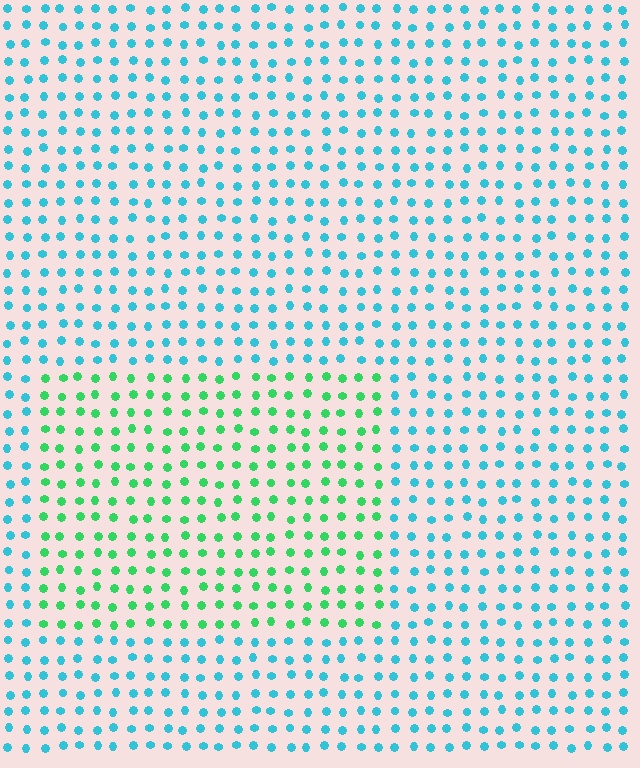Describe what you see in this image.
The image is filled with small cyan elements in a uniform arrangement. A rectangle-shaped region is visible where the elements are tinted to a slightly different hue, forming a subtle color boundary.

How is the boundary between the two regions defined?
The boundary is defined purely by a slight shift in hue (about 50 degrees). Spacing, size, and orientation are identical on both sides.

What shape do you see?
I see a rectangle.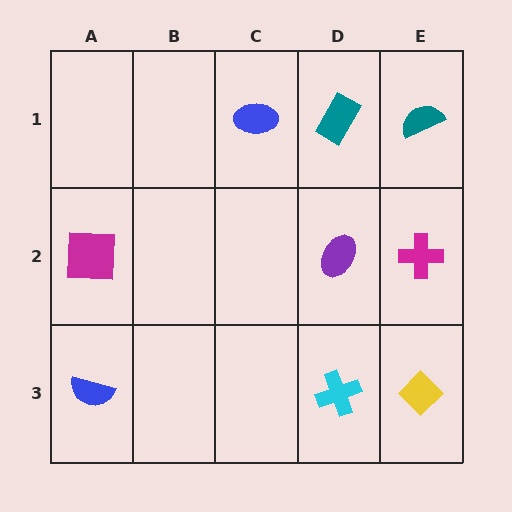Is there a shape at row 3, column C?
No, that cell is empty.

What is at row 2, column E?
A magenta cross.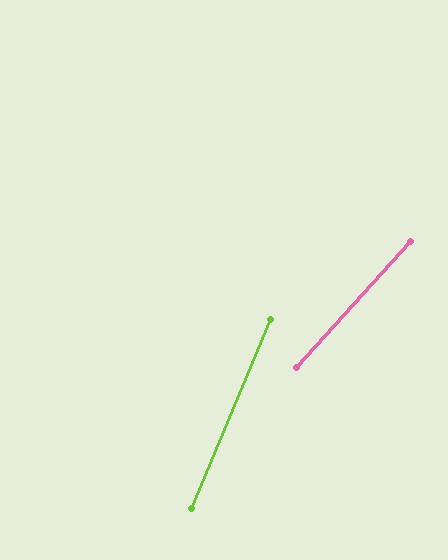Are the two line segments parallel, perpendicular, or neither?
Neither parallel nor perpendicular — they differ by about 19°.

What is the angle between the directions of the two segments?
Approximately 19 degrees.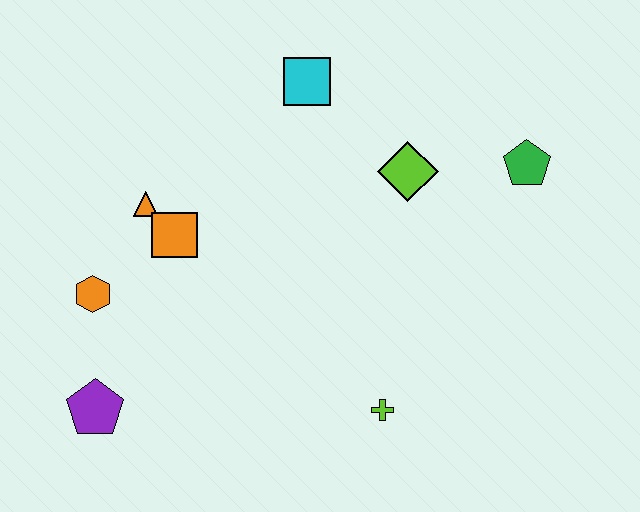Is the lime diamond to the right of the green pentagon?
No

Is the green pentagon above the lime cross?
Yes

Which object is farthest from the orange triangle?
The green pentagon is farthest from the orange triangle.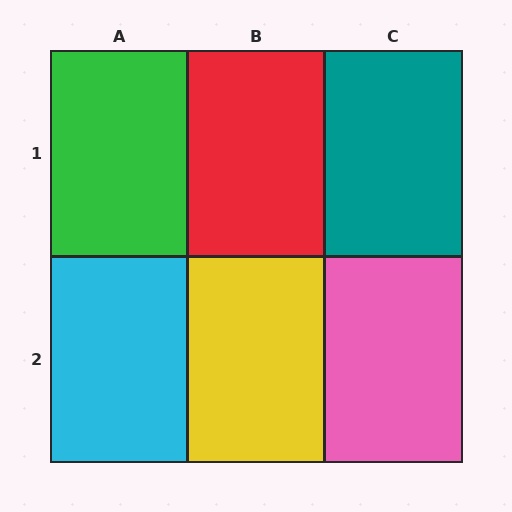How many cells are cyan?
1 cell is cyan.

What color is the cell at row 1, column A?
Green.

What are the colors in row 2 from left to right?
Cyan, yellow, pink.